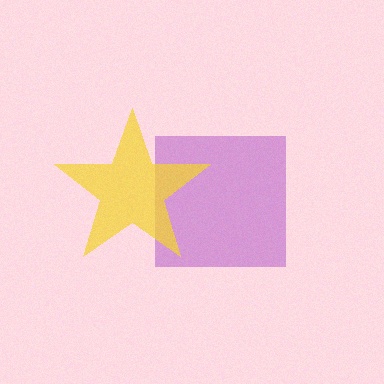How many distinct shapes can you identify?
There are 2 distinct shapes: a purple square, a yellow star.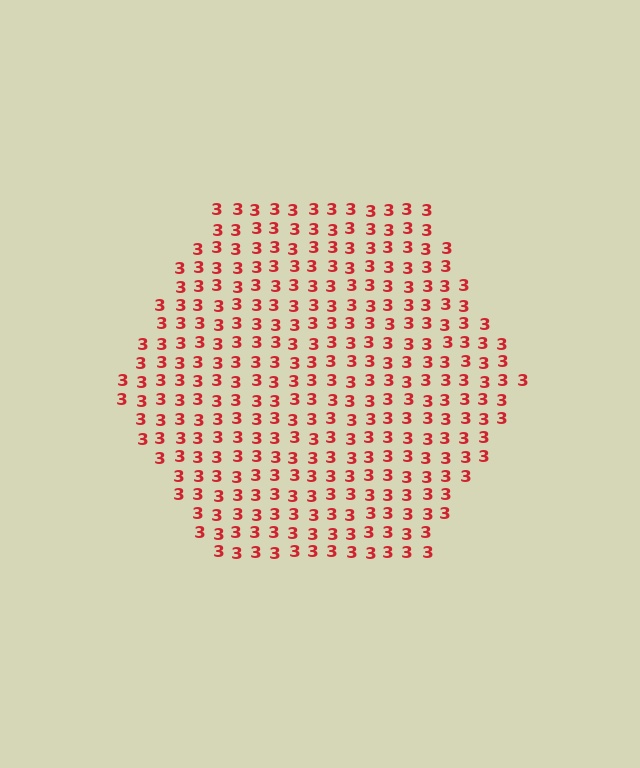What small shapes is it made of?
It is made of small digit 3's.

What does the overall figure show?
The overall figure shows a hexagon.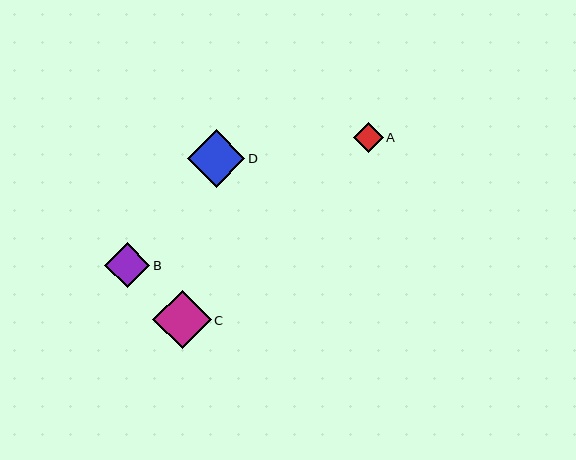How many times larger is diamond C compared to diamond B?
Diamond C is approximately 1.3 times the size of diamond B.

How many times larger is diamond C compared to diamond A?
Diamond C is approximately 2.0 times the size of diamond A.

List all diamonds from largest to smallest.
From largest to smallest: C, D, B, A.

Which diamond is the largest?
Diamond C is the largest with a size of approximately 58 pixels.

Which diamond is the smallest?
Diamond A is the smallest with a size of approximately 29 pixels.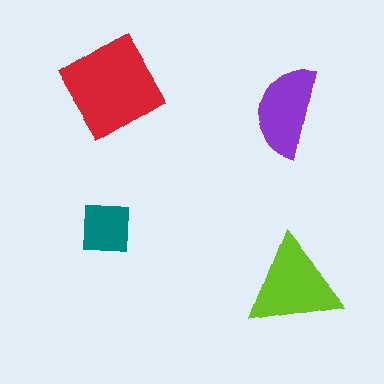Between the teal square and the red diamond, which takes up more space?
The red diamond.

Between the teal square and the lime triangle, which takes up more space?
The lime triangle.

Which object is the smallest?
The teal square.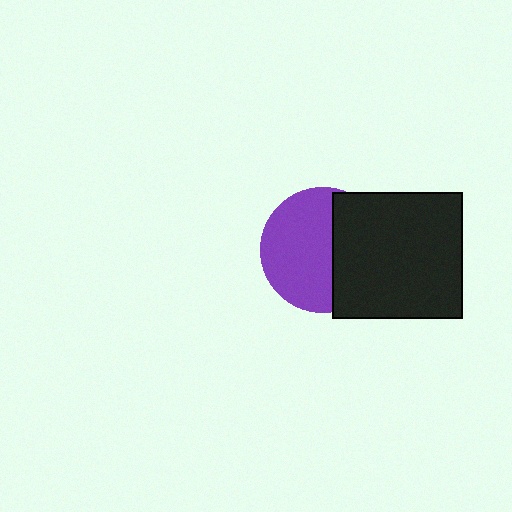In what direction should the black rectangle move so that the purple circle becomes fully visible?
The black rectangle should move right. That is the shortest direction to clear the overlap and leave the purple circle fully visible.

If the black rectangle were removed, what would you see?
You would see the complete purple circle.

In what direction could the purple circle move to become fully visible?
The purple circle could move left. That would shift it out from behind the black rectangle entirely.